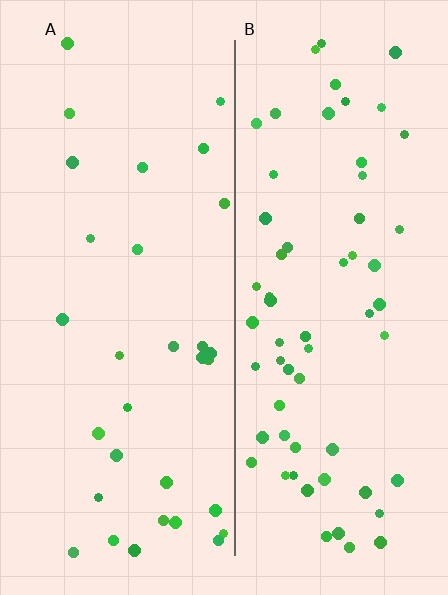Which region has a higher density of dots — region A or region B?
B (the right).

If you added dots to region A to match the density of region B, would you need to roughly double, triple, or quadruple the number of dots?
Approximately double.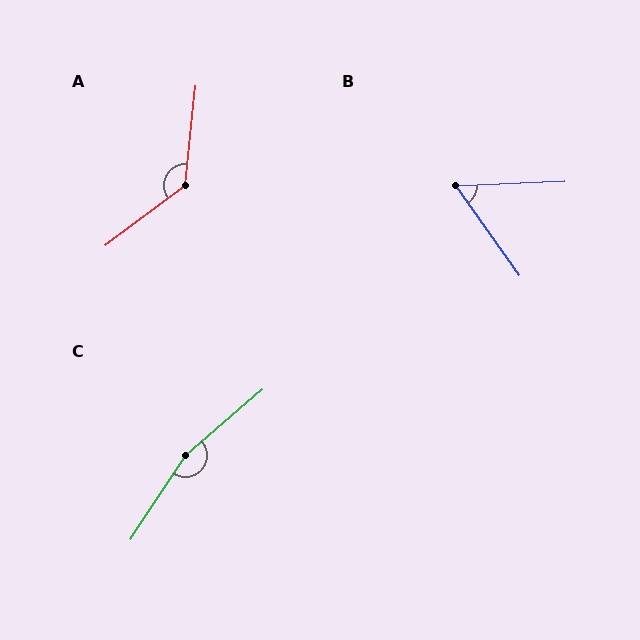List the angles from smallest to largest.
B (57°), A (133°), C (164°).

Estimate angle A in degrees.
Approximately 133 degrees.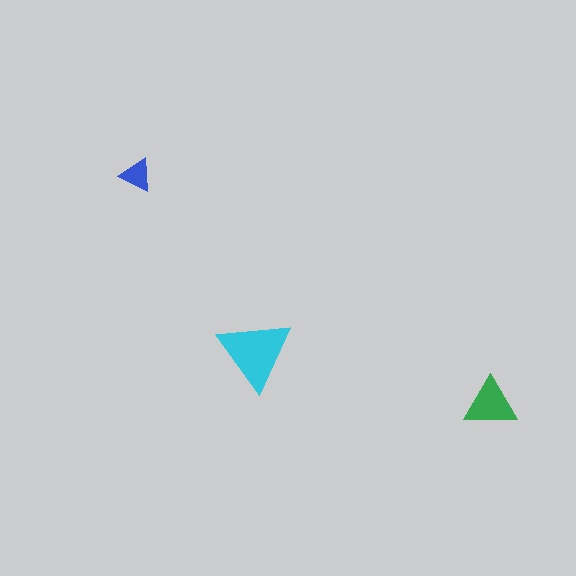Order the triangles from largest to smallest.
the cyan one, the green one, the blue one.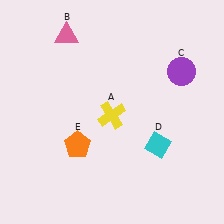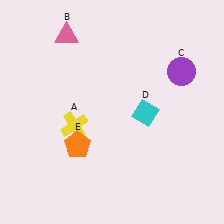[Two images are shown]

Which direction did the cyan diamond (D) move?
The cyan diamond (D) moved up.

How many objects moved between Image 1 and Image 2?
2 objects moved between the two images.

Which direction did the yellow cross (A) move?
The yellow cross (A) moved left.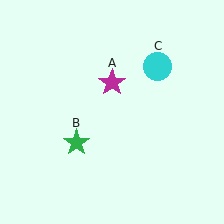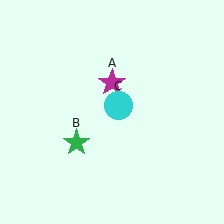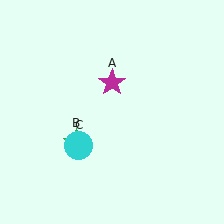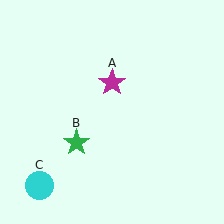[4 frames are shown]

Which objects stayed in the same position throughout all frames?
Magenta star (object A) and green star (object B) remained stationary.